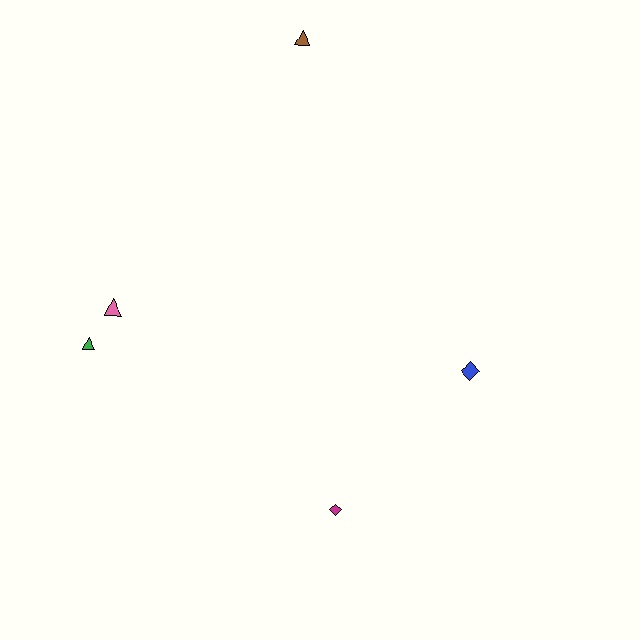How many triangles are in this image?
There are 3 triangles.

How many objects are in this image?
There are 5 objects.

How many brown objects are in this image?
There is 1 brown object.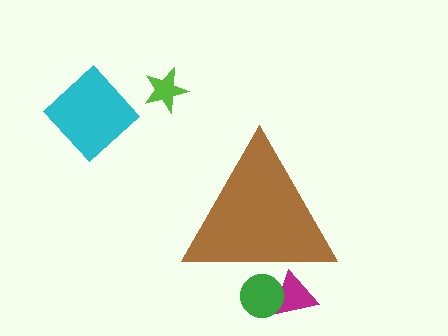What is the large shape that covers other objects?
A brown triangle.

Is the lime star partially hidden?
No, the lime star is fully visible.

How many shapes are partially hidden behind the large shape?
2 shapes are partially hidden.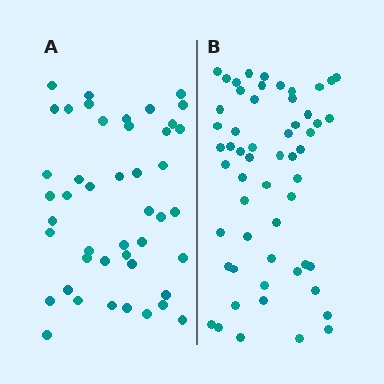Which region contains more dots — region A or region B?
Region B (the right region) has more dots.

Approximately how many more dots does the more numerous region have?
Region B has roughly 12 or so more dots than region A.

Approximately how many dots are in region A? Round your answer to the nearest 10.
About 40 dots. (The exact count is 45, which rounds to 40.)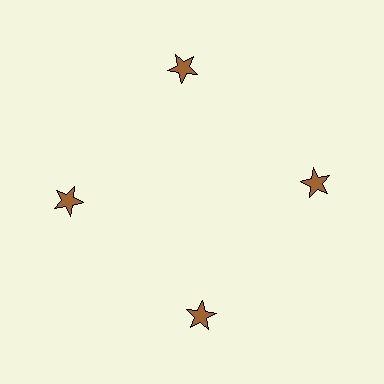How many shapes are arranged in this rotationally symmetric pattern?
There are 4 shapes, arranged in 4 groups of 1.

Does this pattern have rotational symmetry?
Yes, this pattern has 4-fold rotational symmetry. It looks the same after rotating 90 degrees around the center.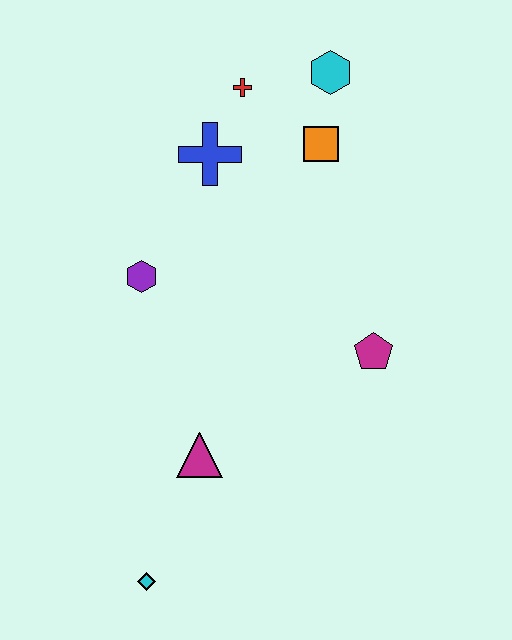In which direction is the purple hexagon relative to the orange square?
The purple hexagon is to the left of the orange square.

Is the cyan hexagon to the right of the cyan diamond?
Yes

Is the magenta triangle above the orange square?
No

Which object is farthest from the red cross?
The cyan diamond is farthest from the red cross.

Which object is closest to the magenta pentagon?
The magenta triangle is closest to the magenta pentagon.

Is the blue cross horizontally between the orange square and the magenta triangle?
Yes